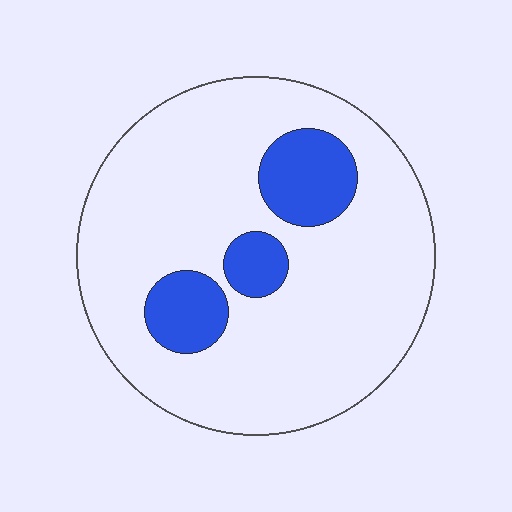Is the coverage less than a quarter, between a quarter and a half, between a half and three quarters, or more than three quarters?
Less than a quarter.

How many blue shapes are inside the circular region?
3.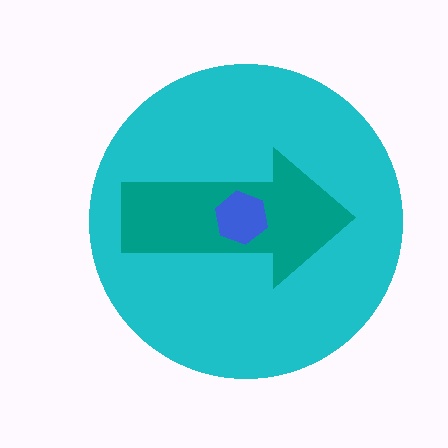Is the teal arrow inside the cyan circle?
Yes.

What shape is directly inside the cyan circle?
The teal arrow.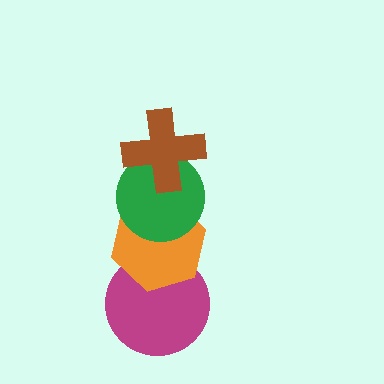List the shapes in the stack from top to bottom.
From top to bottom: the brown cross, the green circle, the orange hexagon, the magenta circle.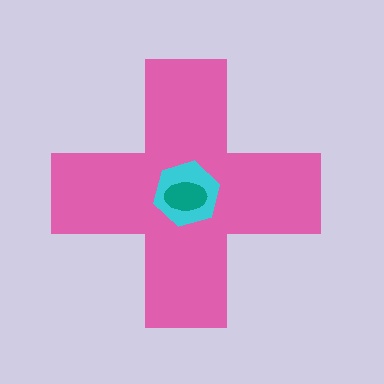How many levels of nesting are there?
3.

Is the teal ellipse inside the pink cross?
Yes.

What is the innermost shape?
The teal ellipse.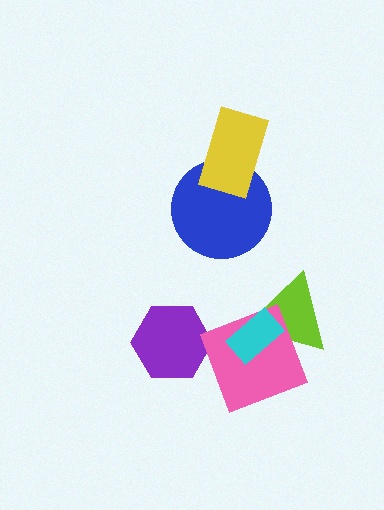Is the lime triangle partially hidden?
Yes, it is partially covered by another shape.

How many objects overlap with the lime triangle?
2 objects overlap with the lime triangle.